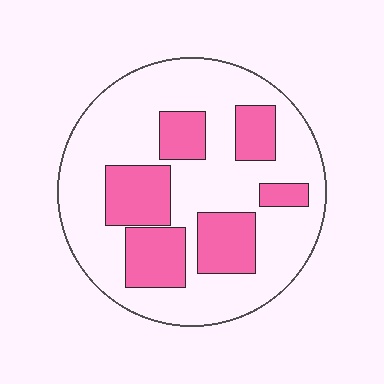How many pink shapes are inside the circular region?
6.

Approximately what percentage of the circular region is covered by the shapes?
Approximately 30%.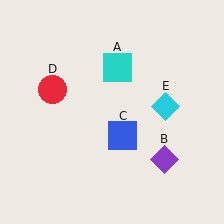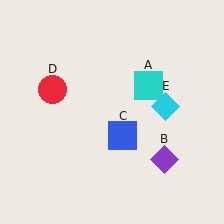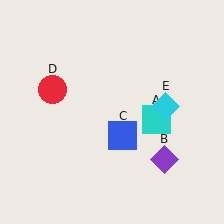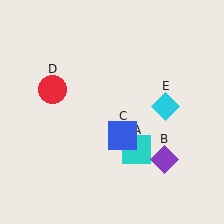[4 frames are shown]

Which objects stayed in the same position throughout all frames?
Purple diamond (object B) and blue square (object C) and red circle (object D) and cyan diamond (object E) remained stationary.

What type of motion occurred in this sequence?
The cyan square (object A) rotated clockwise around the center of the scene.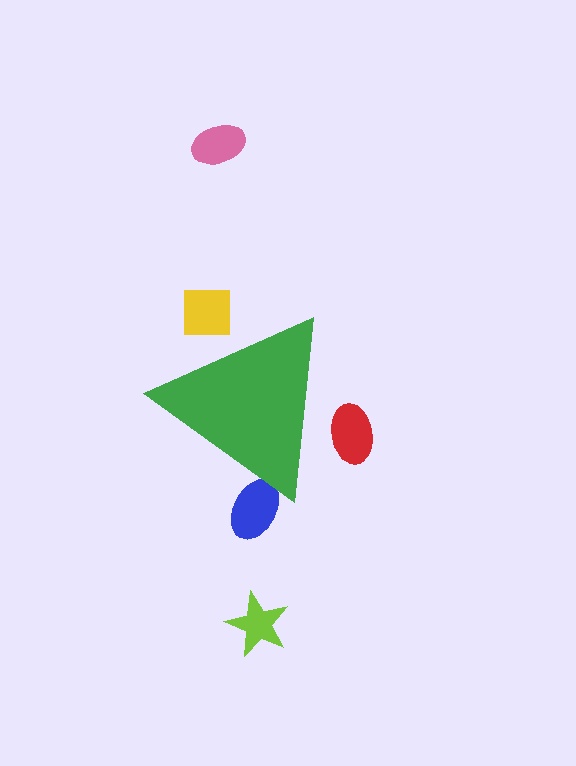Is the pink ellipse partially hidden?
No, the pink ellipse is fully visible.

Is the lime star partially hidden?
No, the lime star is fully visible.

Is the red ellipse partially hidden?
Yes, the red ellipse is partially hidden behind the green triangle.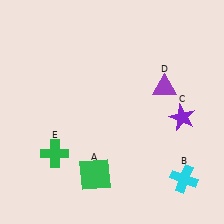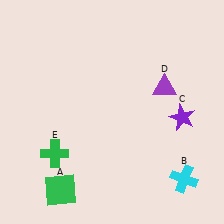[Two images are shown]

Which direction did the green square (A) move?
The green square (A) moved left.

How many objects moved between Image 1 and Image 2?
1 object moved between the two images.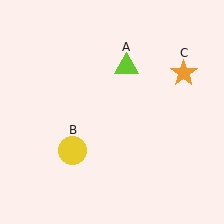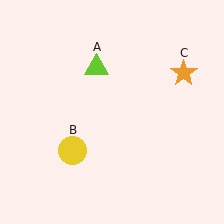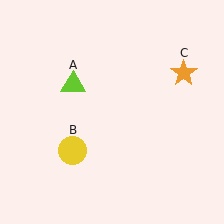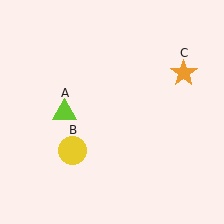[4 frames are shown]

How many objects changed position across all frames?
1 object changed position: lime triangle (object A).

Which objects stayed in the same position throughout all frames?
Yellow circle (object B) and orange star (object C) remained stationary.